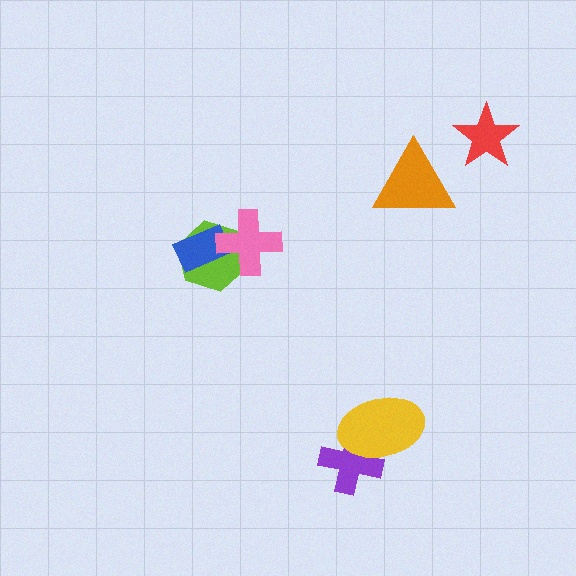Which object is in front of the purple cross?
The yellow ellipse is in front of the purple cross.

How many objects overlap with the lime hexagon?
2 objects overlap with the lime hexagon.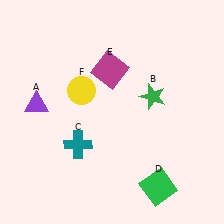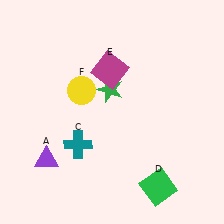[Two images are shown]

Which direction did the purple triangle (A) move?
The purple triangle (A) moved down.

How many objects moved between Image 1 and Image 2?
2 objects moved between the two images.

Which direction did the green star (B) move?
The green star (B) moved left.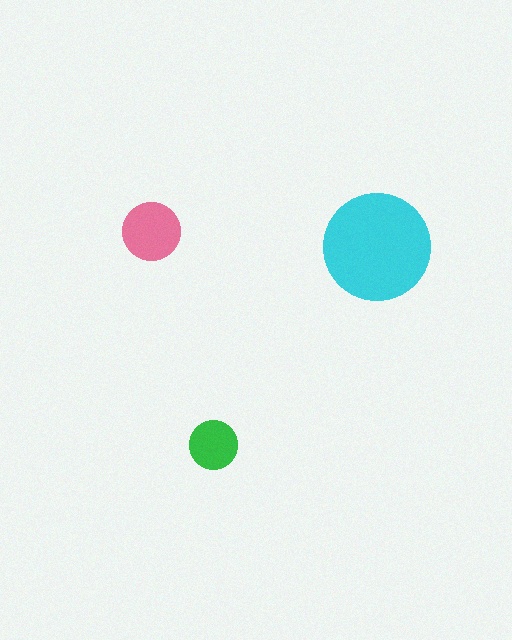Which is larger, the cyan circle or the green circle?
The cyan one.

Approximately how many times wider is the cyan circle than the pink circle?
About 2 times wider.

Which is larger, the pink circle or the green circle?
The pink one.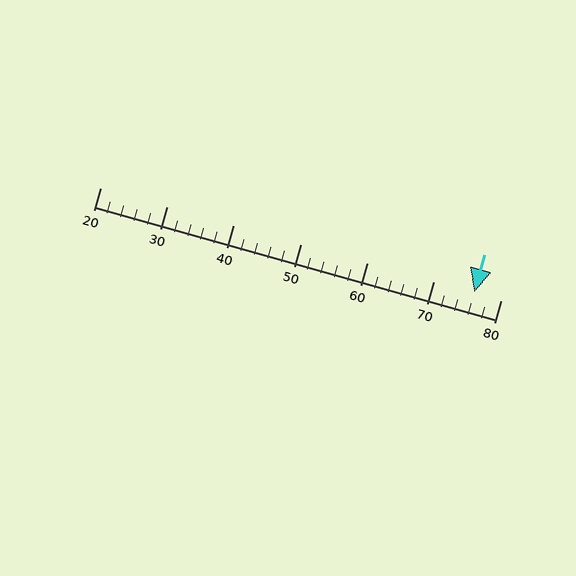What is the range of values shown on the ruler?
The ruler shows values from 20 to 80.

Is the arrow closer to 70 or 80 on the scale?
The arrow is closer to 80.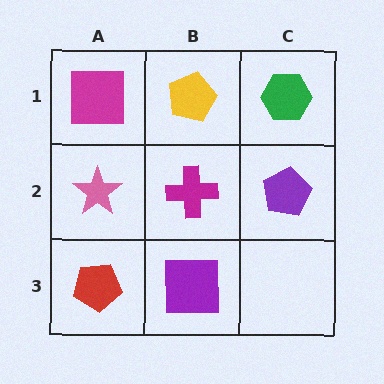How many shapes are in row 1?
3 shapes.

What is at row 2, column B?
A magenta cross.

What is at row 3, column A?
A red pentagon.